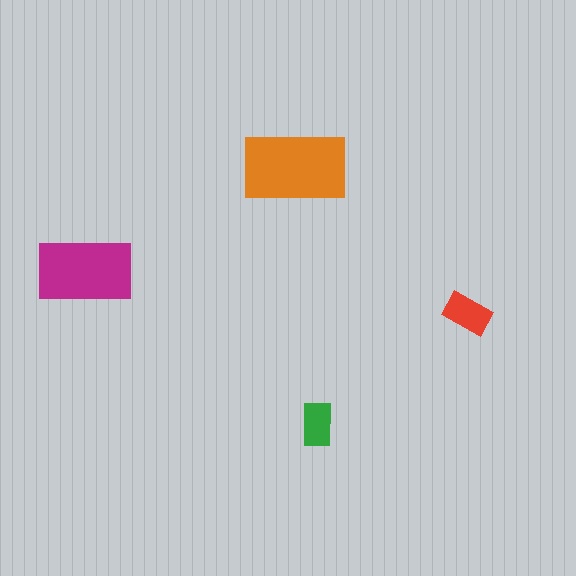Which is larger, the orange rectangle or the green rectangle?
The orange one.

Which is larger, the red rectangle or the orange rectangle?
The orange one.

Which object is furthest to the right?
The red rectangle is rightmost.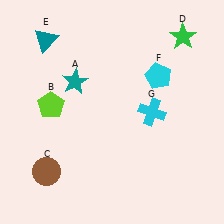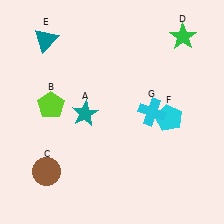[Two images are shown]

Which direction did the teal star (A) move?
The teal star (A) moved down.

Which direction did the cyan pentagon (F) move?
The cyan pentagon (F) moved down.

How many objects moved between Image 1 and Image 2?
2 objects moved between the two images.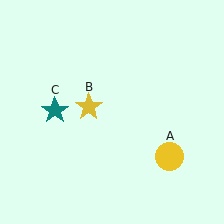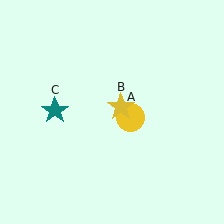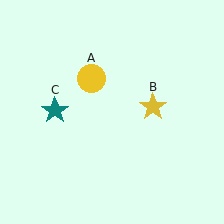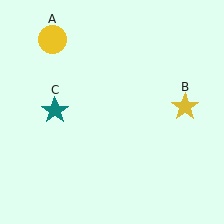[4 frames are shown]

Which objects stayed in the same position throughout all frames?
Teal star (object C) remained stationary.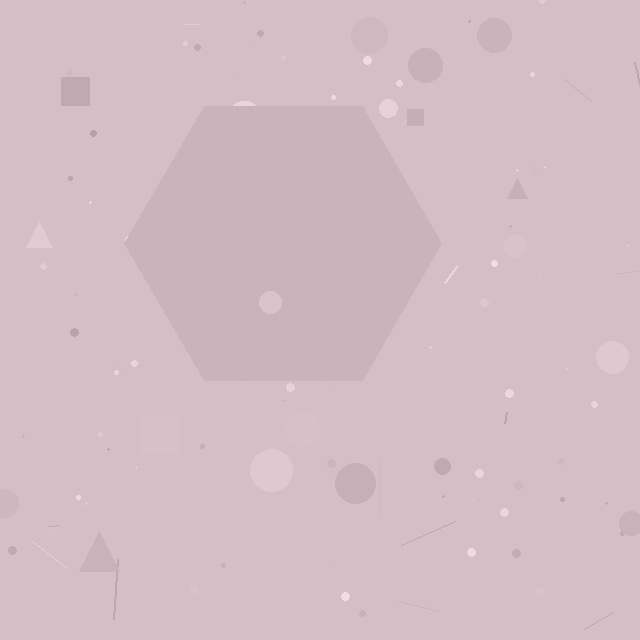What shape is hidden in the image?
A hexagon is hidden in the image.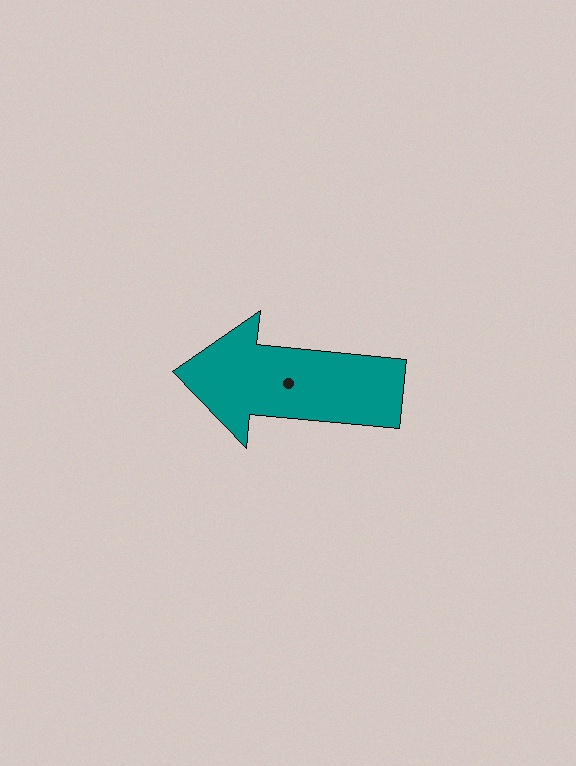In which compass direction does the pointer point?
West.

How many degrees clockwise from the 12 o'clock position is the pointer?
Approximately 276 degrees.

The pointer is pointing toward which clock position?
Roughly 9 o'clock.